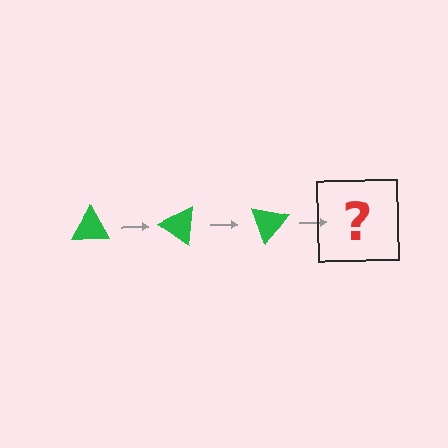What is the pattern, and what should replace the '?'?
The pattern is that the triangle rotates 35 degrees each step. The '?' should be a green triangle rotated 105 degrees.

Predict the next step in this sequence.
The next step is a green triangle rotated 105 degrees.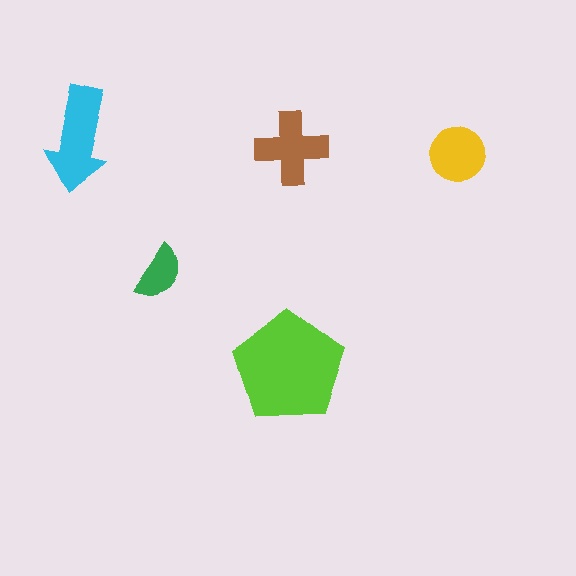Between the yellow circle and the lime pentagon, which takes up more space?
The lime pentagon.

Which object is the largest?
The lime pentagon.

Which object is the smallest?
The green semicircle.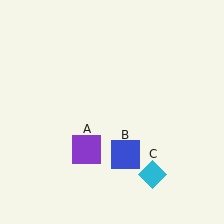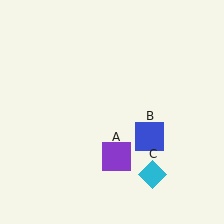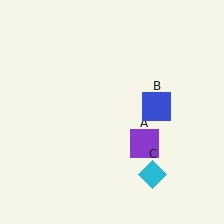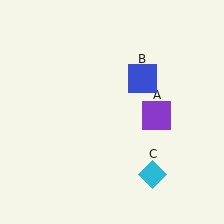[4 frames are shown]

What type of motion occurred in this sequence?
The purple square (object A), blue square (object B) rotated counterclockwise around the center of the scene.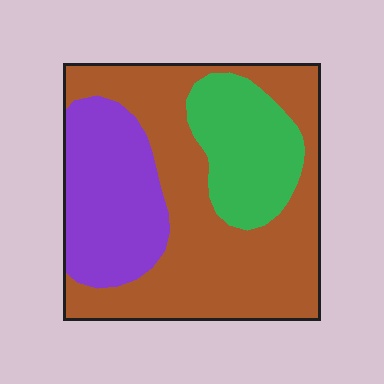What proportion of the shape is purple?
Purple takes up between a quarter and a half of the shape.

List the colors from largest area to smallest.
From largest to smallest: brown, purple, green.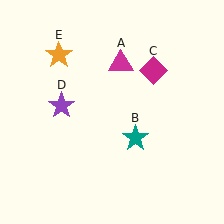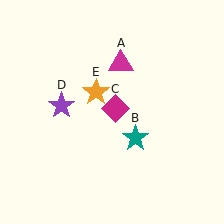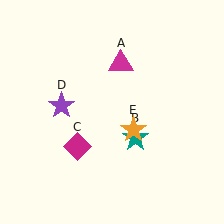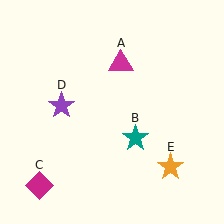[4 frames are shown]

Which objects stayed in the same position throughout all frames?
Magenta triangle (object A) and teal star (object B) and purple star (object D) remained stationary.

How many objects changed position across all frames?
2 objects changed position: magenta diamond (object C), orange star (object E).